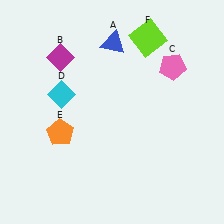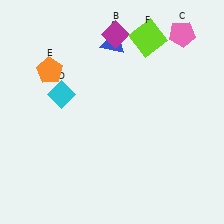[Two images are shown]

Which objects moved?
The objects that moved are: the magenta diamond (B), the pink pentagon (C), the orange pentagon (E).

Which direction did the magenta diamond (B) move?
The magenta diamond (B) moved right.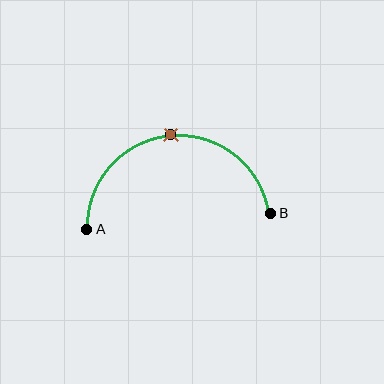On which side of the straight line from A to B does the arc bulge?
The arc bulges above the straight line connecting A and B.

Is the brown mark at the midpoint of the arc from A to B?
Yes. The brown mark lies on the arc at equal arc-length from both A and B — it is the arc midpoint.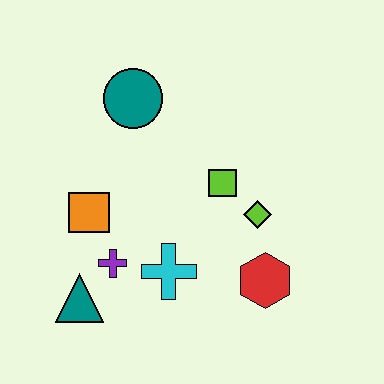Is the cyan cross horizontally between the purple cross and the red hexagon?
Yes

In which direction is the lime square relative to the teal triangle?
The lime square is to the right of the teal triangle.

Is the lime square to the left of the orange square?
No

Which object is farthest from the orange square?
The red hexagon is farthest from the orange square.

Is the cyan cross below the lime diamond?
Yes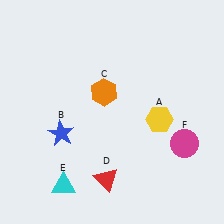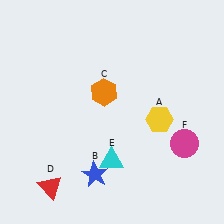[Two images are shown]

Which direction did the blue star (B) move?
The blue star (B) moved down.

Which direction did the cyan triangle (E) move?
The cyan triangle (E) moved right.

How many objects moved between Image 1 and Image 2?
3 objects moved between the two images.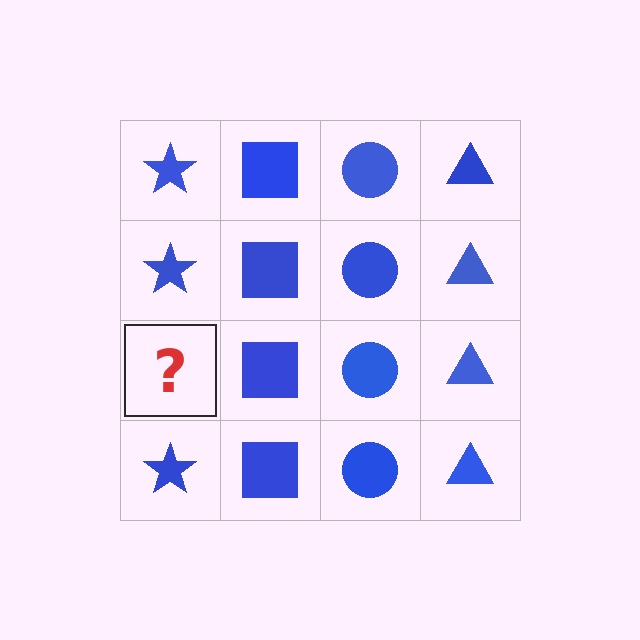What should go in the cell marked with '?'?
The missing cell should contain a blue star.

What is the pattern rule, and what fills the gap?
The rule is that each column has a consistent shape. The gap should be filled with a blue star.